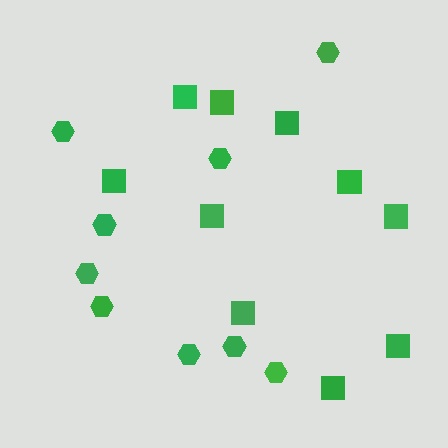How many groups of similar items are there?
There are 2 groups: one group of hexagons (9) and one group of squares (10).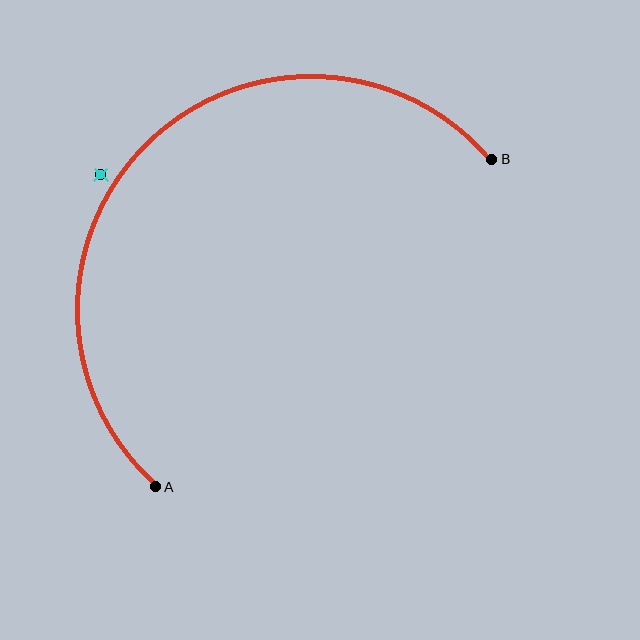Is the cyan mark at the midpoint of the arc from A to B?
No — the cyan mark does not lie on the arc at all. It sits slightly outside the curve.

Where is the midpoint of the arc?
The arc midpoint is the point on the curve farthest from the straight line joining A and B. It sits above and to the left of that line.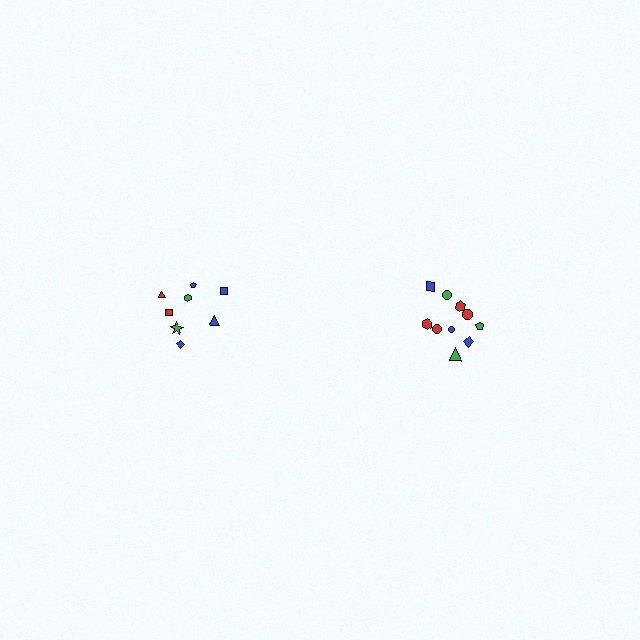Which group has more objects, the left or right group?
The right group.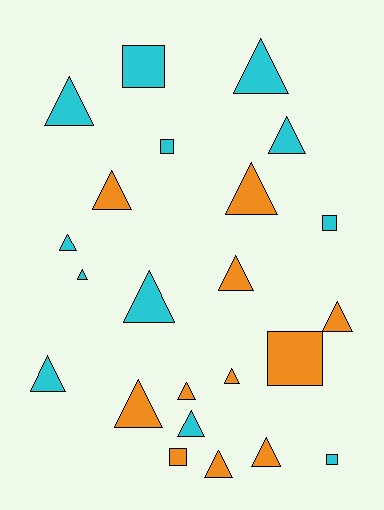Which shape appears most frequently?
Triangle, with 17 objects.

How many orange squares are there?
There are 2 orange squares.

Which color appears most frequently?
Cyan, with 12 objects.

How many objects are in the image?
There are 23 objects.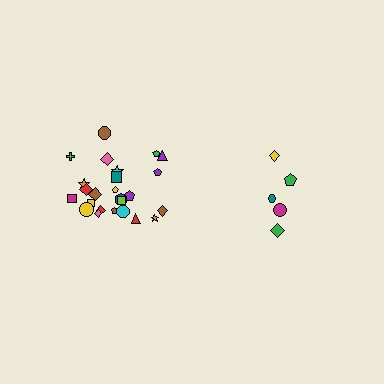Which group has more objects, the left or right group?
The left group.